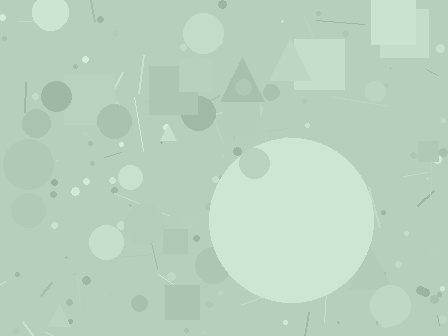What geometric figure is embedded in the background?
A circle is embedded in the background.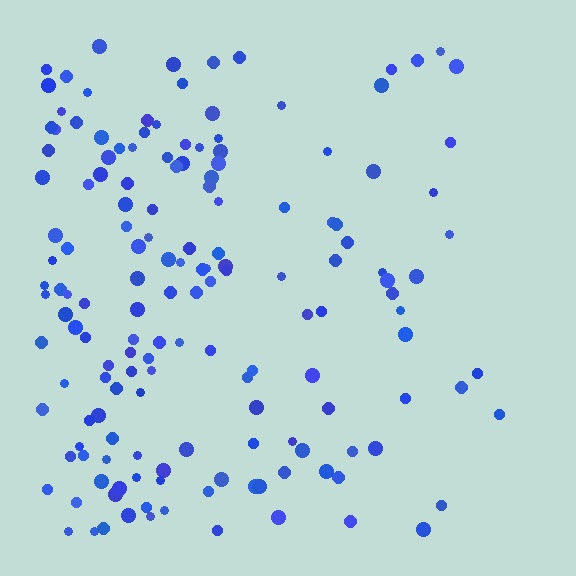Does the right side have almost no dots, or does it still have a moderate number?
Still a moderate number, just noticeably fewer than the left.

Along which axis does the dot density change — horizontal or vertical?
Horizontal.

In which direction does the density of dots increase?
From right to left, with the left side densest.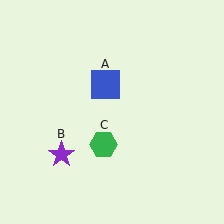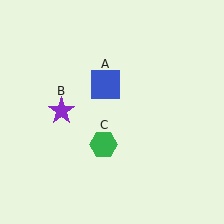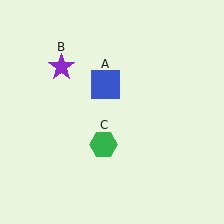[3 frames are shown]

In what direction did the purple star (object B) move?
The purple star (object B) moved up.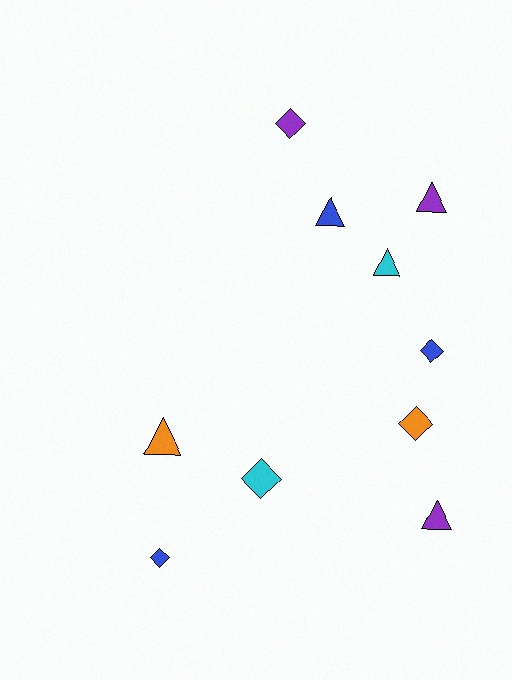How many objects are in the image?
There are 10 objects.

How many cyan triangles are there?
There is 1 cyan triangle.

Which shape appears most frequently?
Triangle, with 5 objects.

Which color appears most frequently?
Blue, with 3 objects.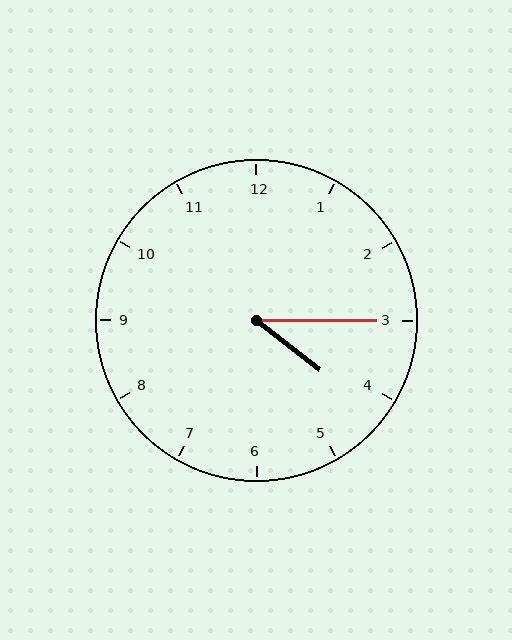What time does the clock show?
4:15.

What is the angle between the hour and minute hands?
Approximately 38 degrees.